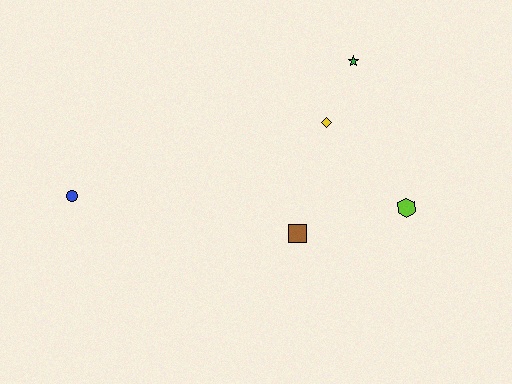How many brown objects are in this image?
There is 1 brown object.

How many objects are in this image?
There are 5 objects.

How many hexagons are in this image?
There is 1 hexagon.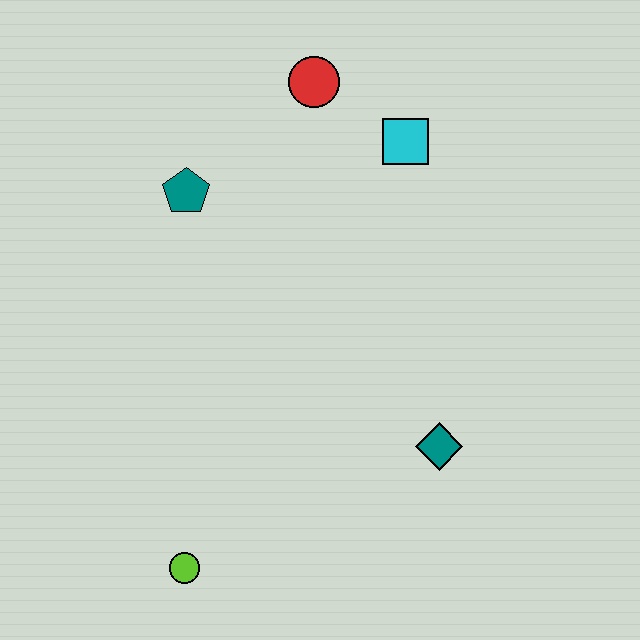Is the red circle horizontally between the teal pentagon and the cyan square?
Yes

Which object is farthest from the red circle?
The lime circle is farthest from the red circle.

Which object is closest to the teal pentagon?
The red circle is closest to the teal pentagon.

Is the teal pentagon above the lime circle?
Yes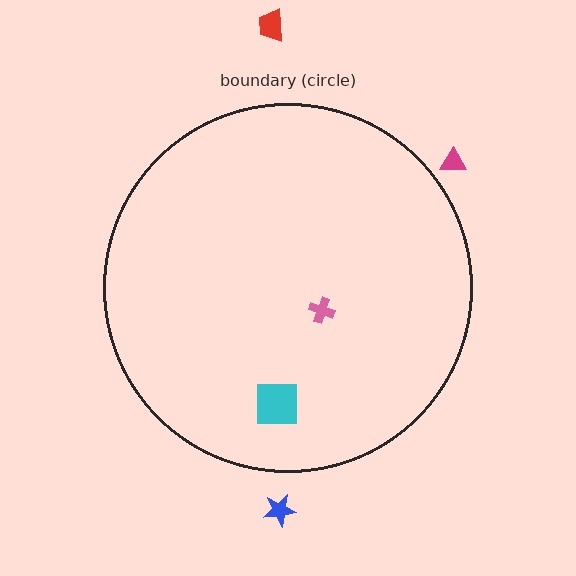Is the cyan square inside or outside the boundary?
Inside.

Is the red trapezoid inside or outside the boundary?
Outside.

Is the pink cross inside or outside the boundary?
Inside.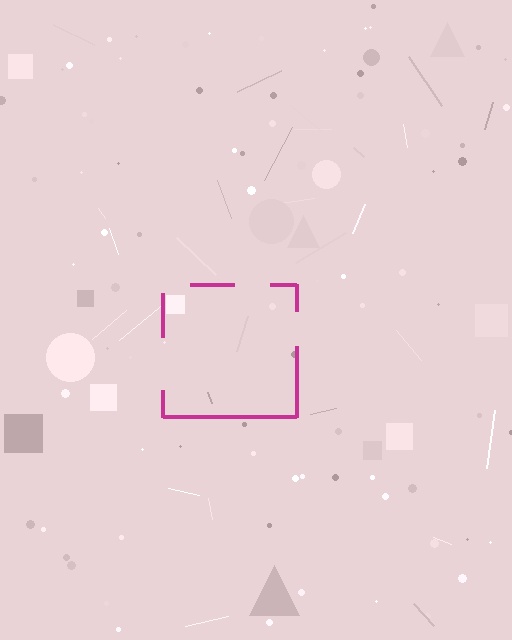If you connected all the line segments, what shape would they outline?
They would outline a square.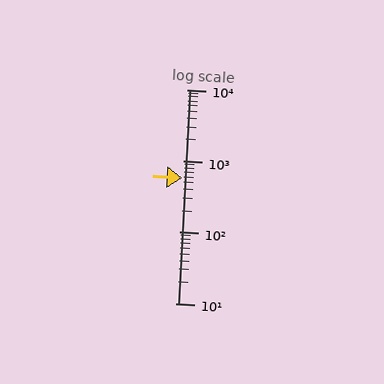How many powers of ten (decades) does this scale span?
The scale spans 3 decades, from 10 to 10000.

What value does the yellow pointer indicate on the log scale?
The pointer indicates approximately 580.